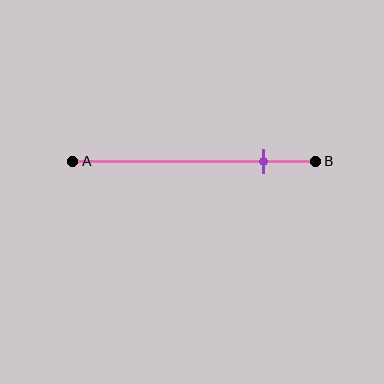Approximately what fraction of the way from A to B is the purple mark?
The purple mark is approximately 80% of the way from A to B.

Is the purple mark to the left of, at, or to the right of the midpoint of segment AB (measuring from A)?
The purple mark is to the right of the midpoint of segment AB.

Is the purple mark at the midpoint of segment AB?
No, the mark is at about 80% from A, not at the 50% midpoint.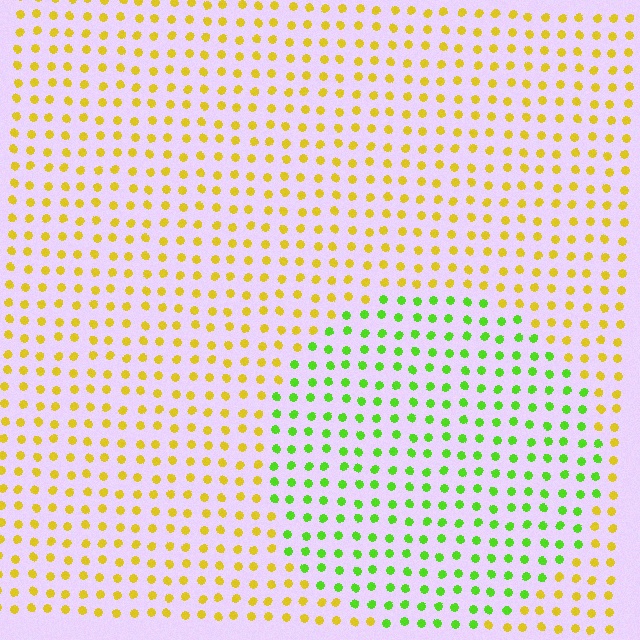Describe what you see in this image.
The image is filled with small yellow elements in a uniform arrangement. A circle-shaped region is visible where the elements are tinted to a slightly different hue, forming a subtle color boundary.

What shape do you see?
I see a circle.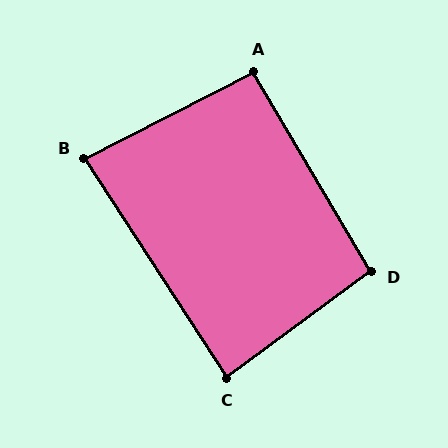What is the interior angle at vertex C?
Approximately 86 degrees (approximately right).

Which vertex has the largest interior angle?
D, at approximately 96 degrees.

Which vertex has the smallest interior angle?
B, at approximately 84 degrees.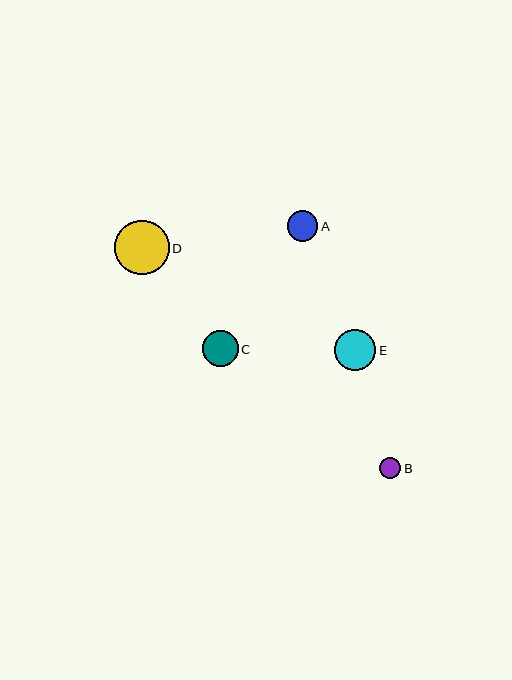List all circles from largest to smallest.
From largest to smallest: D, E, C, A, B.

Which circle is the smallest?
Circle B is the smallest with a size of approximately 22 pixels.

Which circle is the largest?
Circle D is the largest with a size of approximately 54 pixels.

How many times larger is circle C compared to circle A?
Circle C is approximately 1.2 times the size of circle A.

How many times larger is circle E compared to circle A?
Circle E is approximately 1.4 times the size of circle A.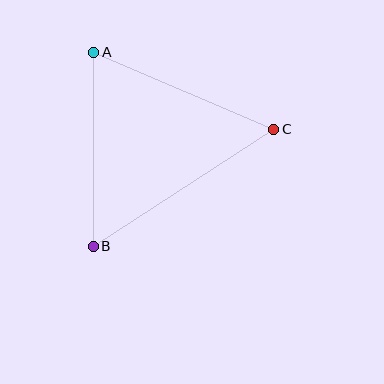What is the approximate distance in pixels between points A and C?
The distance between A and C is approximately 195 pixels.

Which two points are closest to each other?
Points A and B are closest to each other.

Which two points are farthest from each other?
Points B and C are farthest from each other.